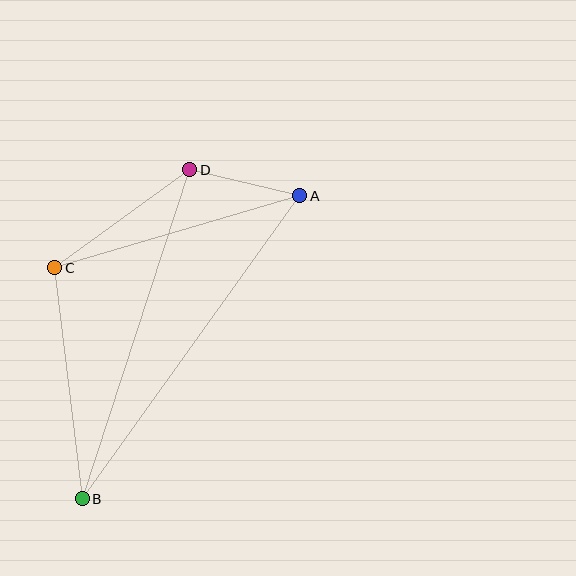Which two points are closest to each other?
Points A and D are closest to each other.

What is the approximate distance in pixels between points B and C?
The distance between B and C is approximately 233 pixels.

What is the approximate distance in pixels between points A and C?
The distance between A and C is approximately 255 pixels.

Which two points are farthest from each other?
Points A and B are farthest from each other.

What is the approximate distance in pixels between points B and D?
The distance between B and D is approximately 346 pixels.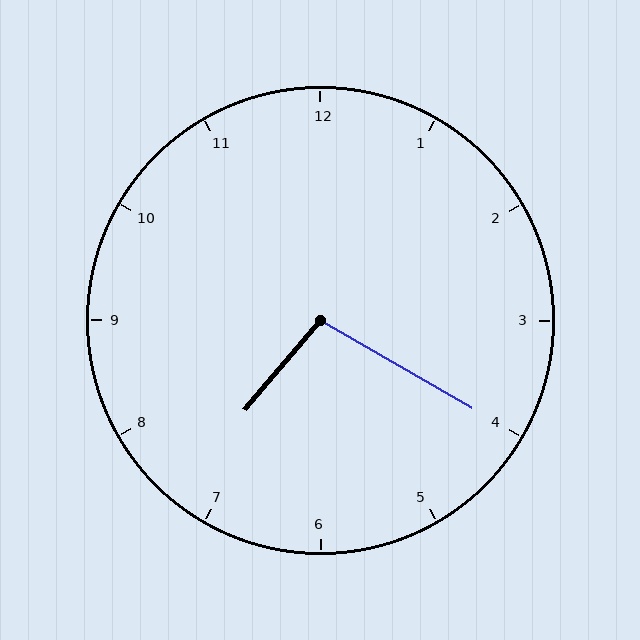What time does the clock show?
7:20.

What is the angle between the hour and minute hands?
Approximately 100 degrees.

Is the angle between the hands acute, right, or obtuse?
It is obtuse.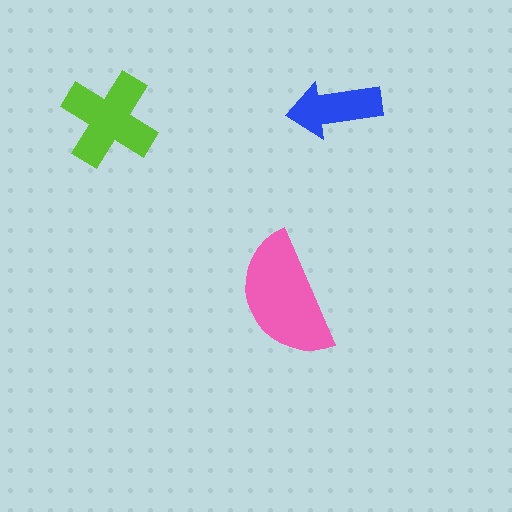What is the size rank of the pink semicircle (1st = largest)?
1st.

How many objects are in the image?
There are 3 objects in the image.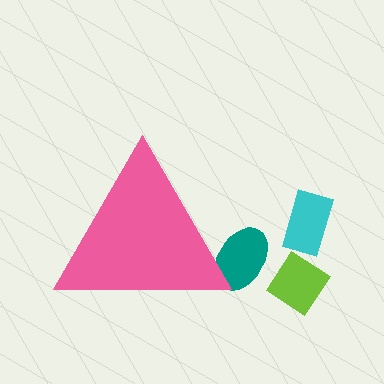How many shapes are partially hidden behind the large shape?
1 shape is partially hidden.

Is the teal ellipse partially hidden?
Yes, the teal ellipse is partially hidden behind the pink triangle.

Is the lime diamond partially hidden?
No, the lime diamond is fully visible.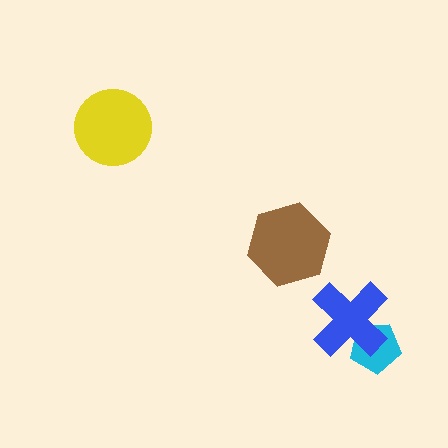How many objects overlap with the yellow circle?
0 objects overlap with the yellow circle.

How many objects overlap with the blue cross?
1 object overlaps with the blue cross.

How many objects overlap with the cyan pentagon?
1 object overlaps with the cyan pentagon.